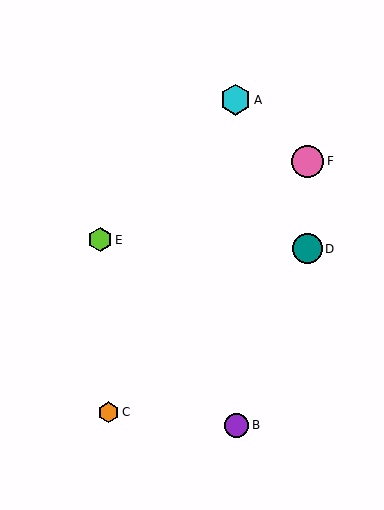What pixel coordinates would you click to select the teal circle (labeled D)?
Click at (307, 249) to select the teal circle D.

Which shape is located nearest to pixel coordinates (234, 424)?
The purple circle (labeled B) at (236, 425) is nearest to that location.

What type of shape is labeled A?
Shape A is a cyan hexagon.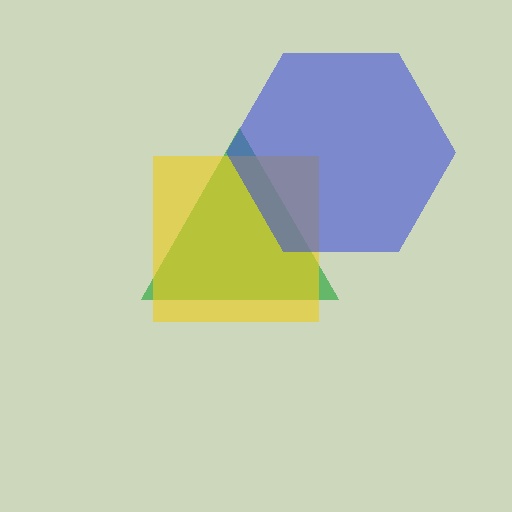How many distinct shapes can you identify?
There are 3 distinct shapes: a green triangle, a yellow square, a blue hexagon.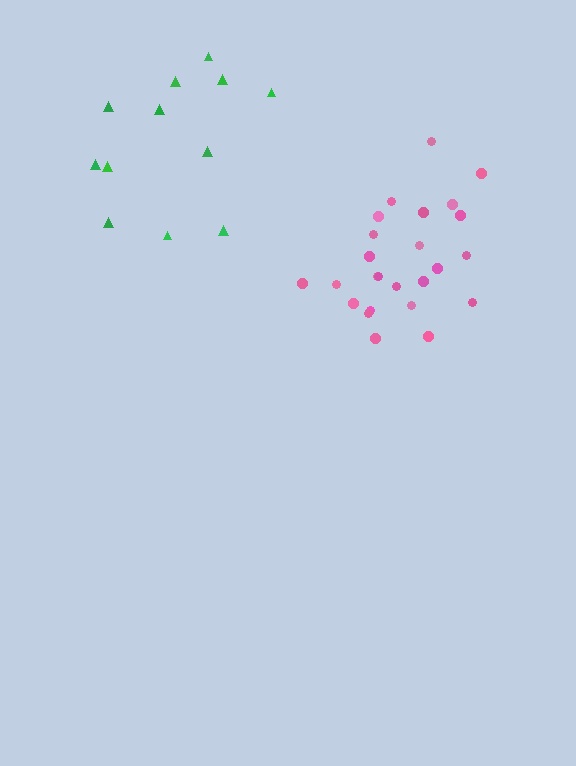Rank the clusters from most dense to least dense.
pink, green.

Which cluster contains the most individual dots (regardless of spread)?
Pink (25).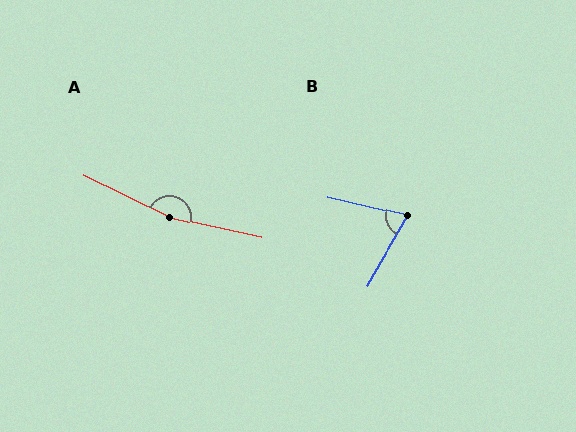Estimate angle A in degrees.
Approximately 167 degrees.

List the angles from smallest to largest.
B (74°), A (167°).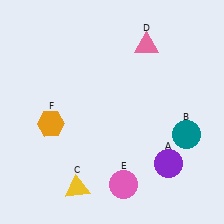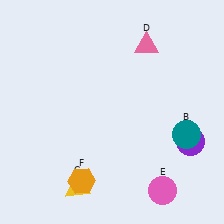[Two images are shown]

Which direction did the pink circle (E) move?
The pink circle (E) moved right.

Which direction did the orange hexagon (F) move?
The orange hexagon (F) moved down.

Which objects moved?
The objects that moved are: the purple circle (A), the pink circle (E), the orange hexagon (F).